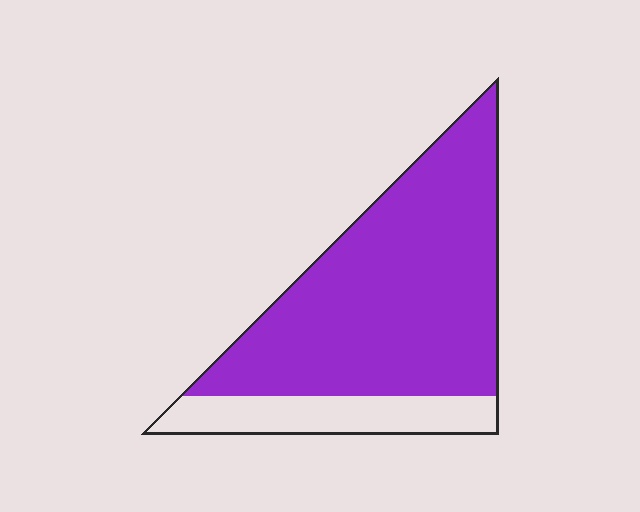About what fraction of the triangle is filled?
About four fifths (4/5).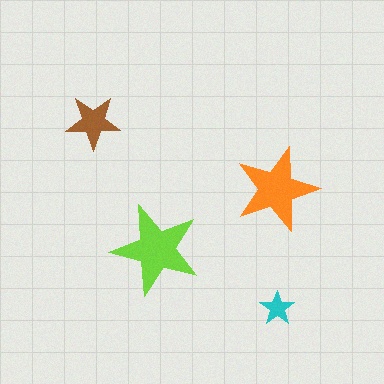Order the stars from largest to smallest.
the lime one, the orange one, the brown one, the cyan one.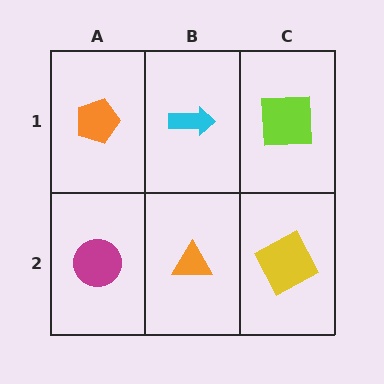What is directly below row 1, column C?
A yellow square.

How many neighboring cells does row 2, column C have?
2.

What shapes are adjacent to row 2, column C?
A lime square (row 1, column C), an orange triangle (row 2, column B).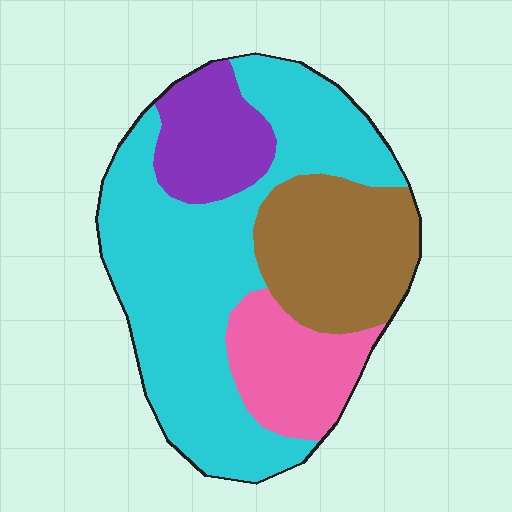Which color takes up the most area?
Cyan, at roughly 50%.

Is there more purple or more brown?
Brown.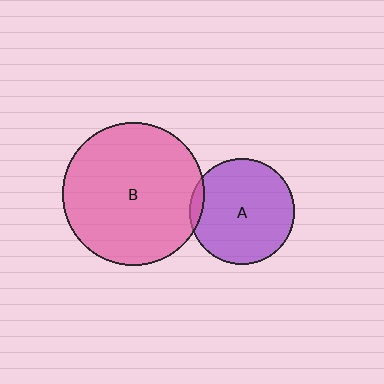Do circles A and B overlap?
Yes.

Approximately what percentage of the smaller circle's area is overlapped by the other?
Approximately 5%.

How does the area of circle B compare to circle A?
Approximately 1.8 times.